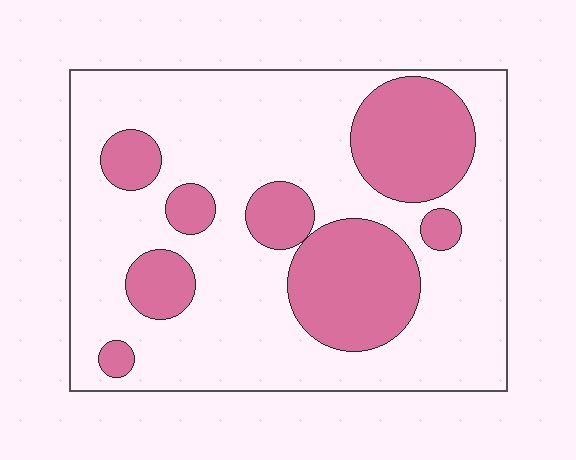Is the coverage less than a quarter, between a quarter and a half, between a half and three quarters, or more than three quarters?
Between a quarter and a half.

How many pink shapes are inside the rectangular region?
8.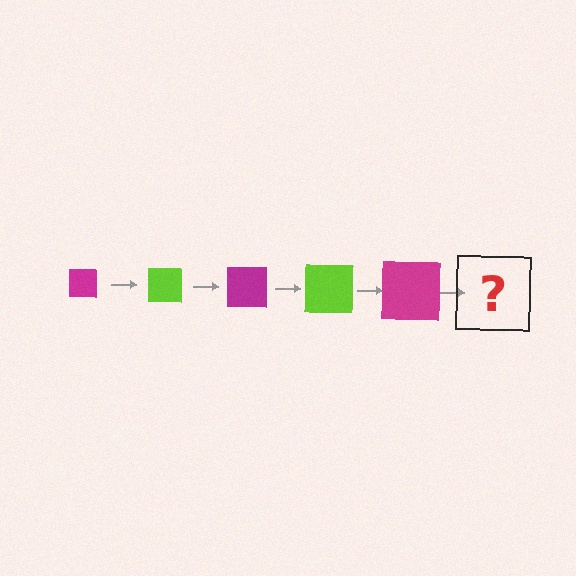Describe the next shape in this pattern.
It should be a lime square, larger than the previous one.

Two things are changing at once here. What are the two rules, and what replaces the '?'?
The two rules are that the square grows larger each step and the color cycles through magenta and lime. The '?' should be a lime square, larger than the previous one.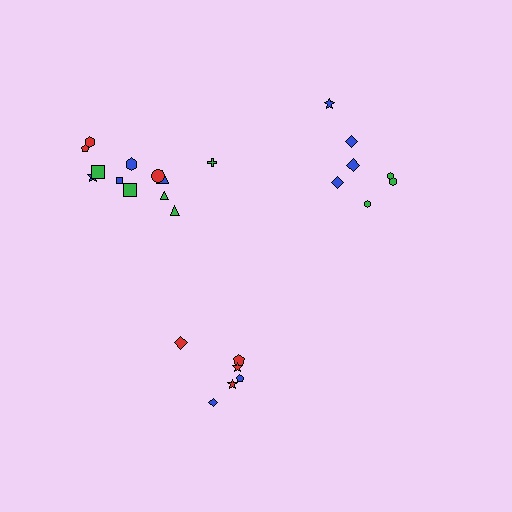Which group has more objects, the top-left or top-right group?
The top-left group.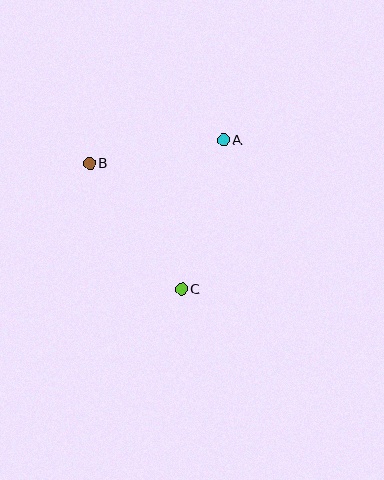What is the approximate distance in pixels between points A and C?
The distance between A and C is approximately 155 pixels.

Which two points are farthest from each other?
Points B and C are farthest from each other.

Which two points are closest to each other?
Points A and B are closest to each other.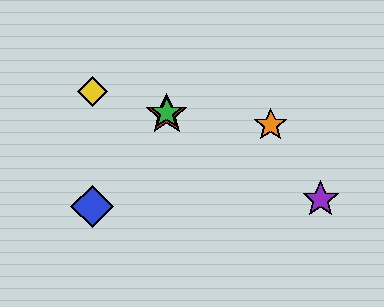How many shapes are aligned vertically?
2 shapes (the red star, the green star) are aligned vertically.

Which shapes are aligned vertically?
The red star, the green star are aligned vertically.